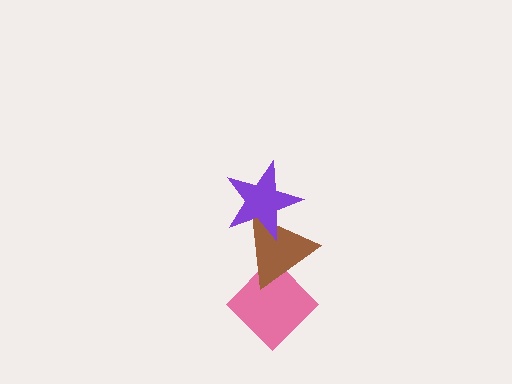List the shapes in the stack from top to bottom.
From top to bottom: the purple star, the brown triangle, the pink diamond.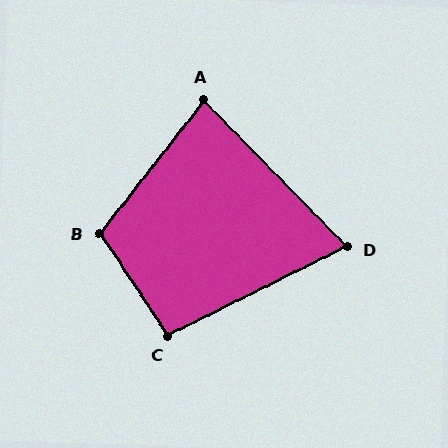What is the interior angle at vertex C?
Approximately 97 degrees (obtuse).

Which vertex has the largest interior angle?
B, at approximately 108 degrees.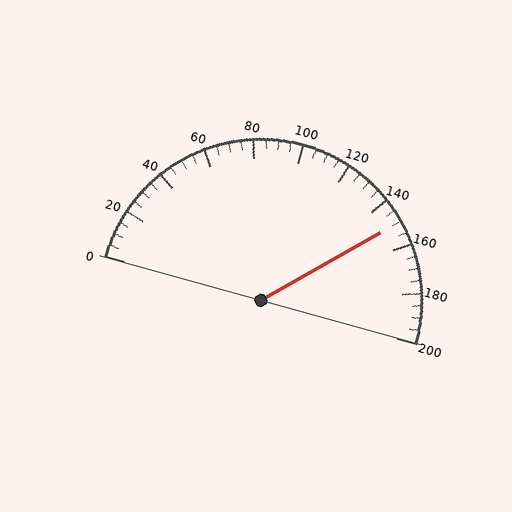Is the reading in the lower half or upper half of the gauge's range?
The reading is in the upper half of the range (0 to 200).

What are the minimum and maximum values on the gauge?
The gauge ranges from 0 to 200.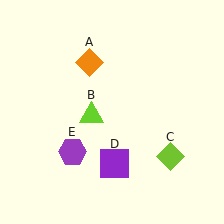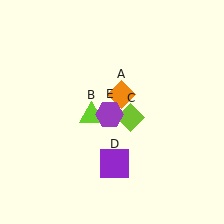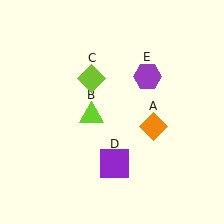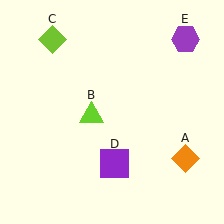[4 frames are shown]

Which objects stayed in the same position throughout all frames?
Lime triangle (object B) and purple square (object D) remained stationary.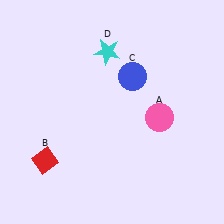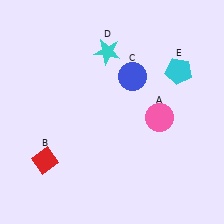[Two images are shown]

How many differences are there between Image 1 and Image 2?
There is 1 difference between the two images.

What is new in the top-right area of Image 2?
A cyan pentagon (E) was added in the top-right area of Image 2.